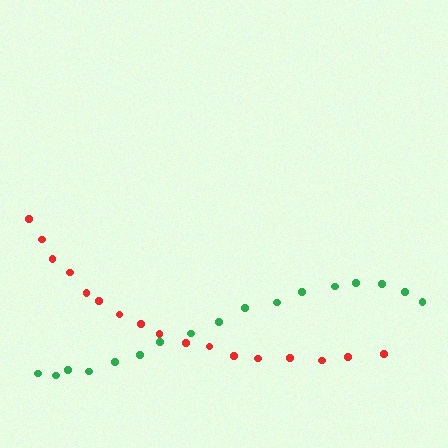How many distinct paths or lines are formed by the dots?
There are 2 distinct paths.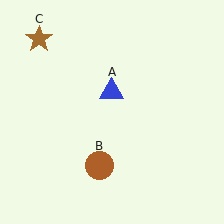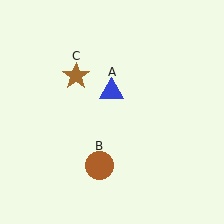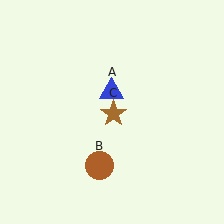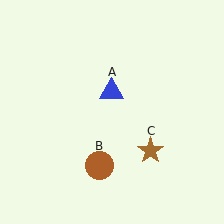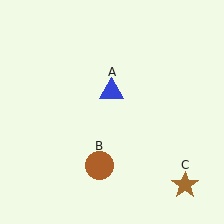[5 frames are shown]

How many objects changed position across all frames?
1 object changed position: brown star (object C).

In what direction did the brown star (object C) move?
The brown star (object C) moved down and to the right.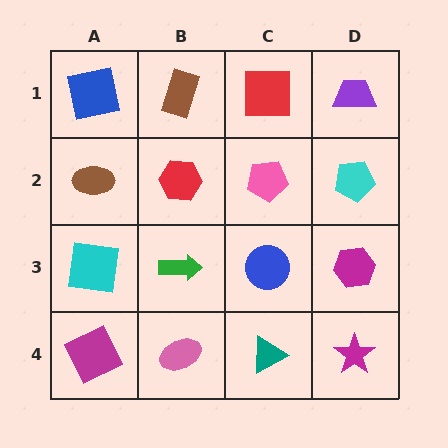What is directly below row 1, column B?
A red hexagon.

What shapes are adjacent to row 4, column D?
A magenta hexagon (row 3, column D), a teal triangle (row 4, column C).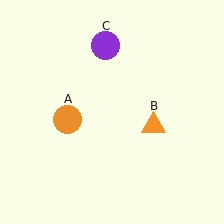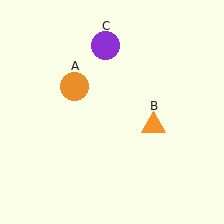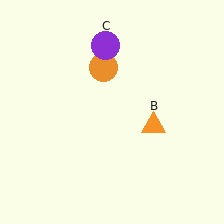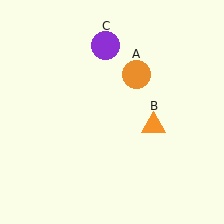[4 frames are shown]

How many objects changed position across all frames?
1 object changed position: orange circle (object A).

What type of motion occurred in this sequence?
The orange circle (object A) rotated clockwise around the center of the scene.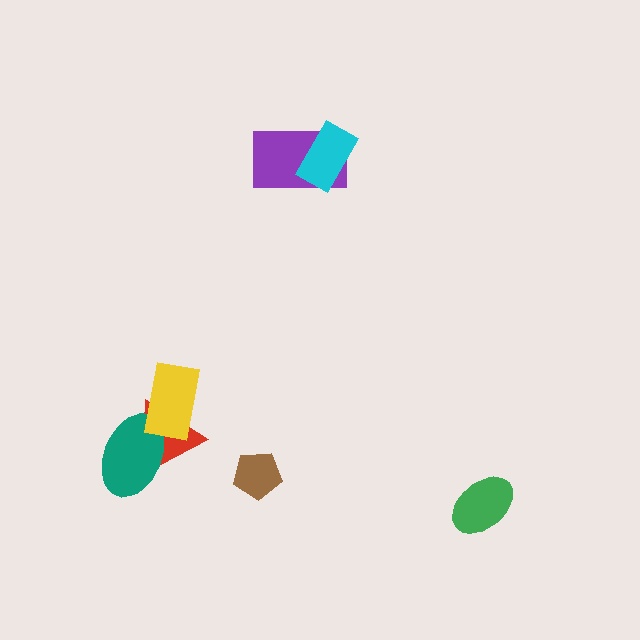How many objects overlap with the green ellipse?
0 objects overlap with the green ellipse.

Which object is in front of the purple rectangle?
The cyan rectangle is in front of the purple rectangle.